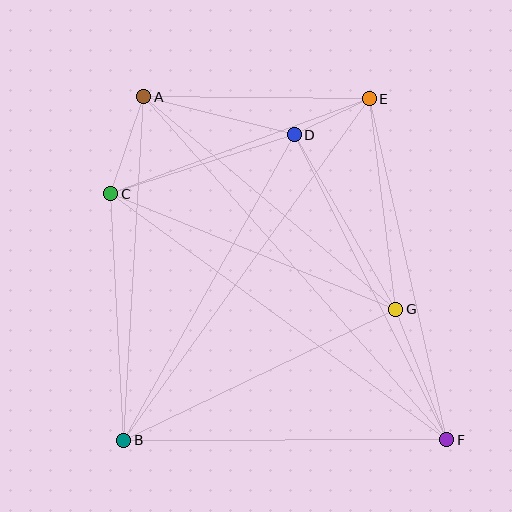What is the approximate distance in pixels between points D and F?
The distance between D and F is approximately 342 pixels.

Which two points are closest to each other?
Points D and E are closest to each other.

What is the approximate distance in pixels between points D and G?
The distance between D and G is approximately 202 pixels.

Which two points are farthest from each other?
Points A and F are farthest from each other.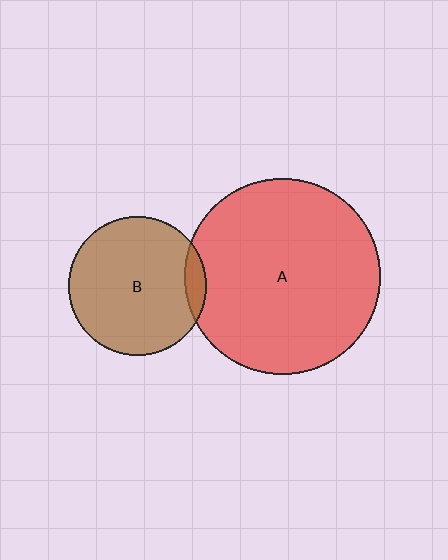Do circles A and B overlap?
Yes.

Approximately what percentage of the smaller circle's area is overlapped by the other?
Approximately 10%.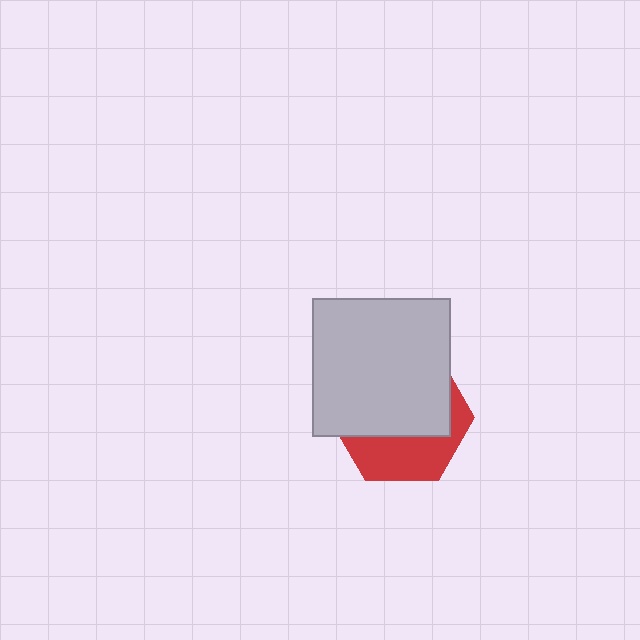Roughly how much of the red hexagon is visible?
A small part of it is visible (roughly 37%).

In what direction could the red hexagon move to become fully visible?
The red hexagon could move down. That would shift it out from behind the light gray square entirely.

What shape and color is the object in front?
The object in front is a light gray square.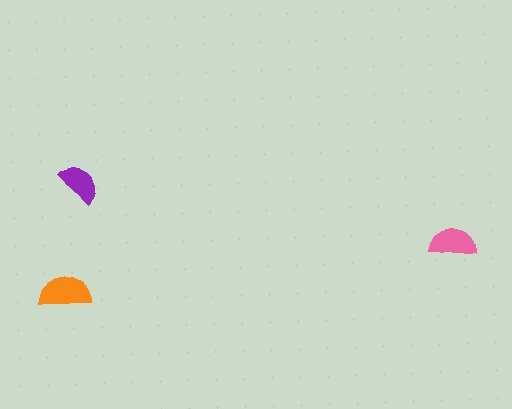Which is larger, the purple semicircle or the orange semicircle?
The orange one.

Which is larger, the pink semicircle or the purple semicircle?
The pink one.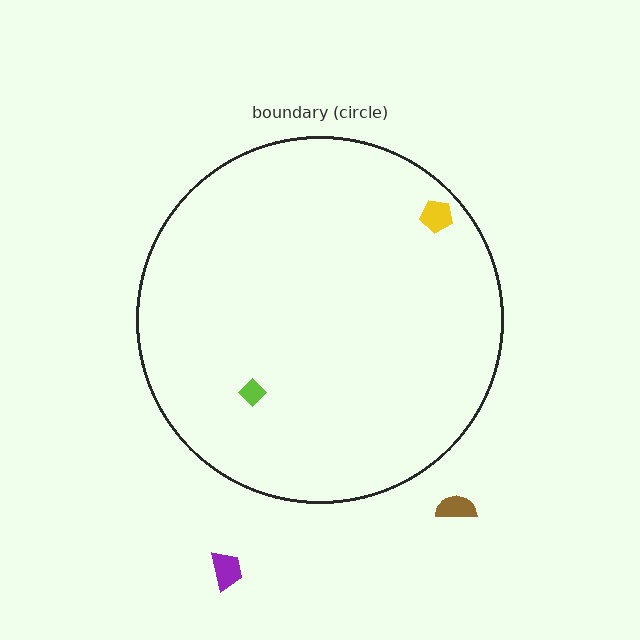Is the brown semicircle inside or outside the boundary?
Outside.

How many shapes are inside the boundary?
2 inside, 2 outside.